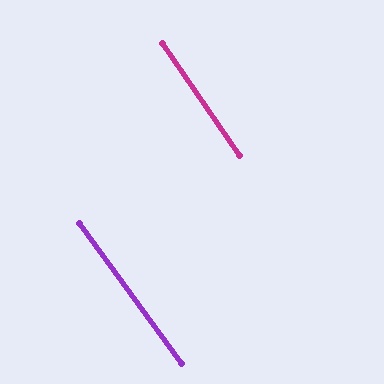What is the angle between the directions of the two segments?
Approximately 1 degree.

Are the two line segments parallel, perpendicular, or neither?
Parallel — their directions differ by only 1.5°.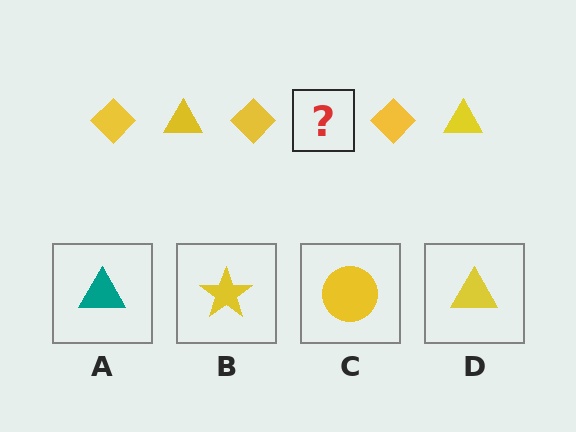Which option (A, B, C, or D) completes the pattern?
D.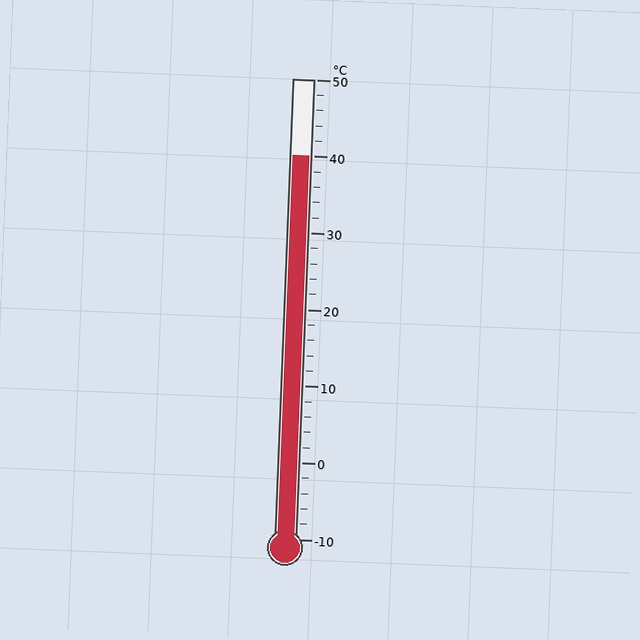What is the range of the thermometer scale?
The thermometer scale ranges from -10°C to 50°C.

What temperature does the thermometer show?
The thermometer shows approximately 40°C.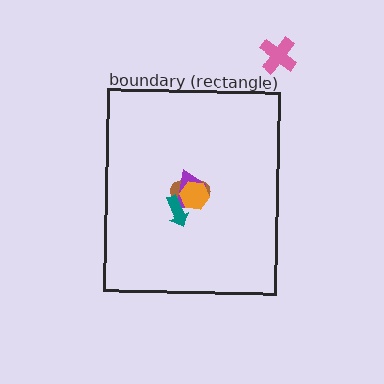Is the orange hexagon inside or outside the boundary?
Inside.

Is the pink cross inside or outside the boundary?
Outside.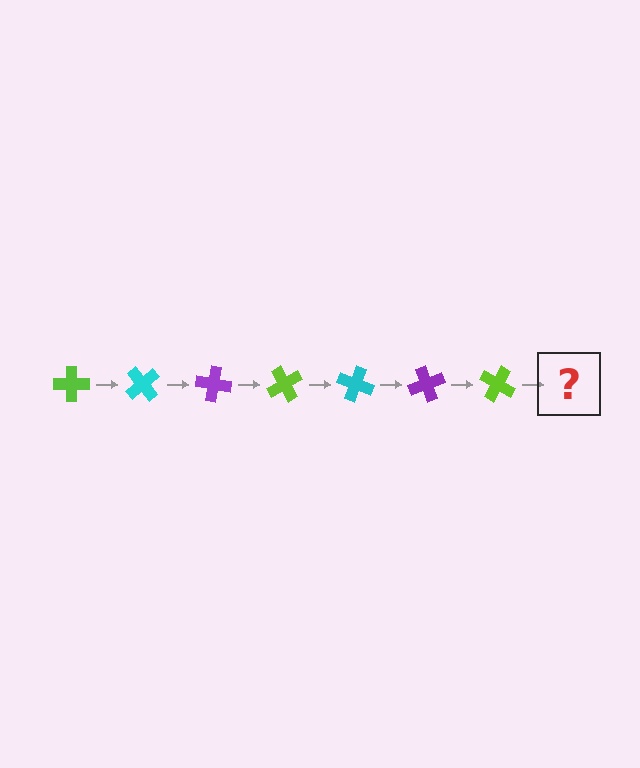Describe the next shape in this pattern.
It should be a cyan cross, rotated 350 degrees from the start.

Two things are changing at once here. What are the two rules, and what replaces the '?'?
The two rules are that it rotates 50 degrees each step and the color cycles through lime, cyan, and purple. The '?' should be a cyan cross, rotated 350 degrees from the start.